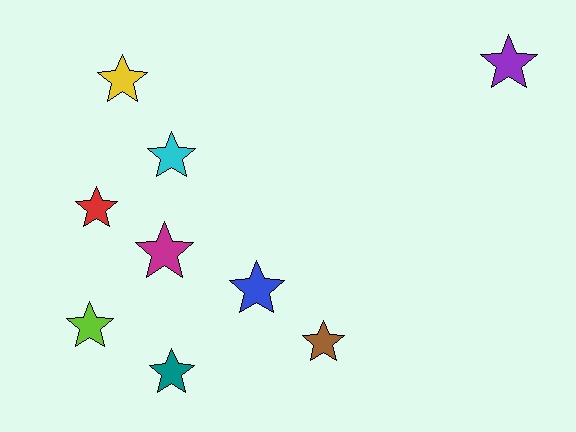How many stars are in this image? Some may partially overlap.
There are 9 stars.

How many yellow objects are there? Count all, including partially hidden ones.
There is 1 yellow object.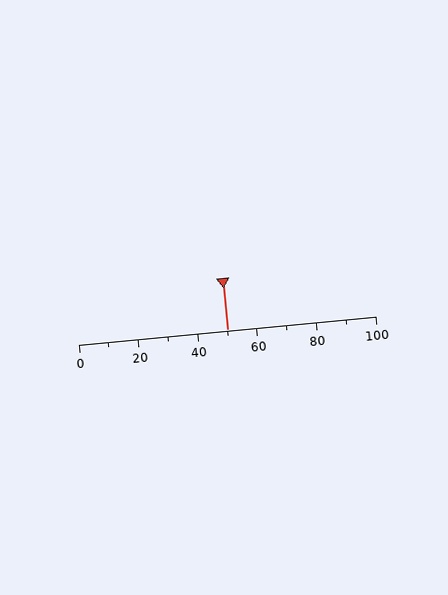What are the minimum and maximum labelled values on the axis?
The axis runs from 0 to 100.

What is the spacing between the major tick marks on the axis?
The major ticks are spaced 20 apart.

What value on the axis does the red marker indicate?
The marker indicates approximately 50.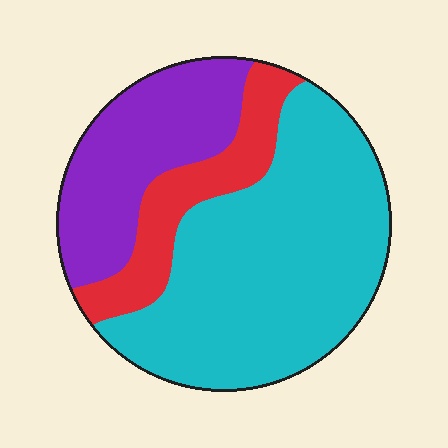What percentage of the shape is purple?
Purple takes up about one quarter (1/4) of the shape.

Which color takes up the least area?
Red, at roughly 15%.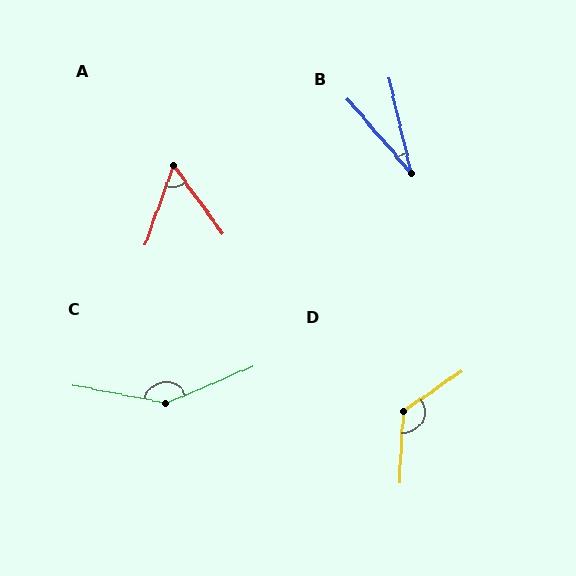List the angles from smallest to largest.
B (27°), A (56°), D (128°), C (146°).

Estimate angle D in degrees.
Approximately 128 degrees.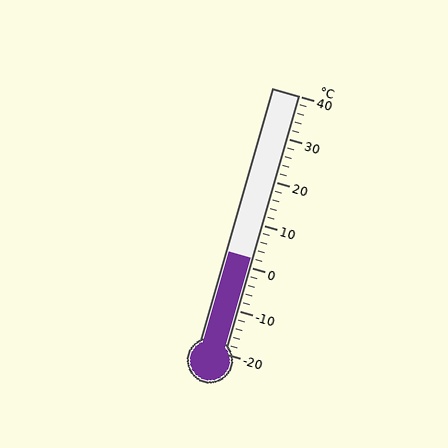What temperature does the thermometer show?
The thermometer shows approximately 2°C.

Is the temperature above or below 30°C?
The temperature is below 30°C.